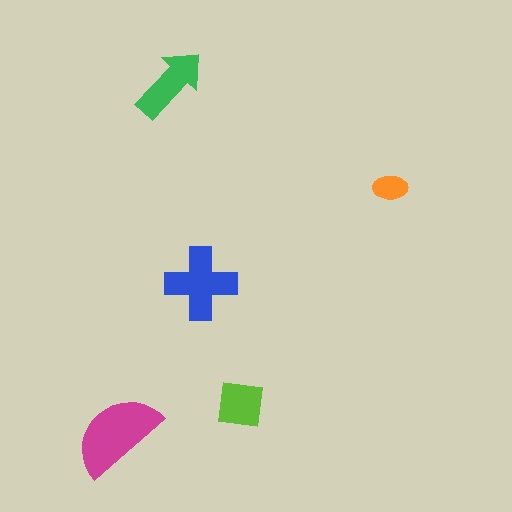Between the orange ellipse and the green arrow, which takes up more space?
The green arrow.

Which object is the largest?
The magenta semicircle.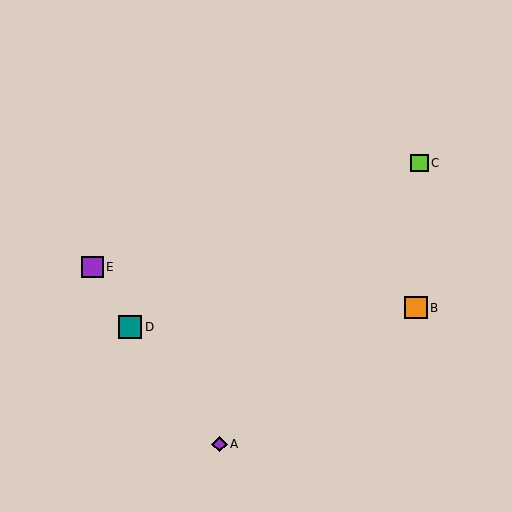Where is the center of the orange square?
The center of the orange square is at (416, 308).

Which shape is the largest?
The teal square (labeled D) is the largest.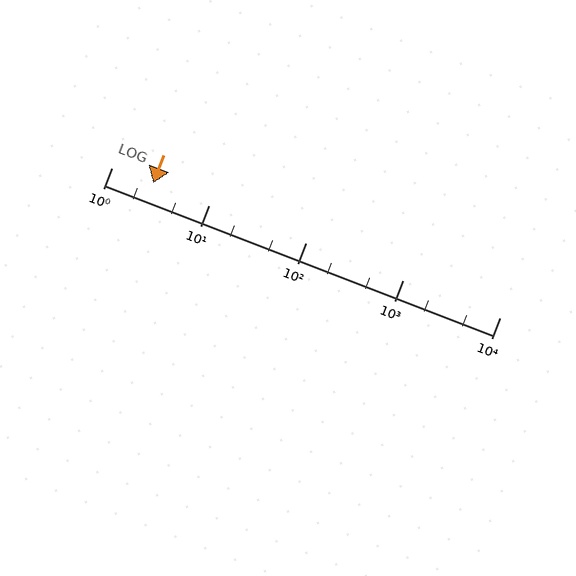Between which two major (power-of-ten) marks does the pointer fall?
The pointer is between 1 and 10.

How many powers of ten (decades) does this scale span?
The scale spans 4 decades, from 1 to 10000.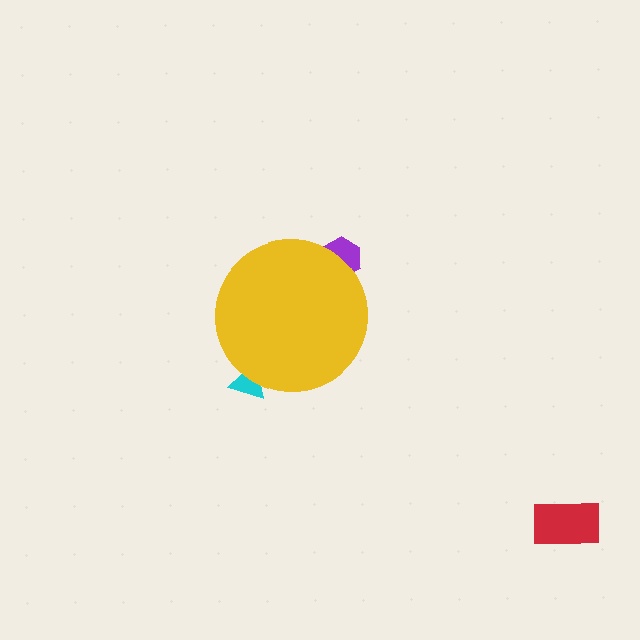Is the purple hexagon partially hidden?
Yes, the purple hexagon is partially hidden behind the yellow circle.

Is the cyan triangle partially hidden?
Yes, the cyan triangle is partially hidden behind the yellow circle.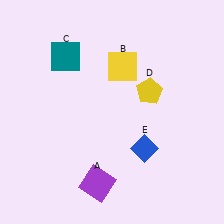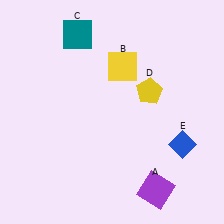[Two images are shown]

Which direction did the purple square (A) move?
The purple square (A) moved right.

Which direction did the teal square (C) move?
The teal square (C) moved up.